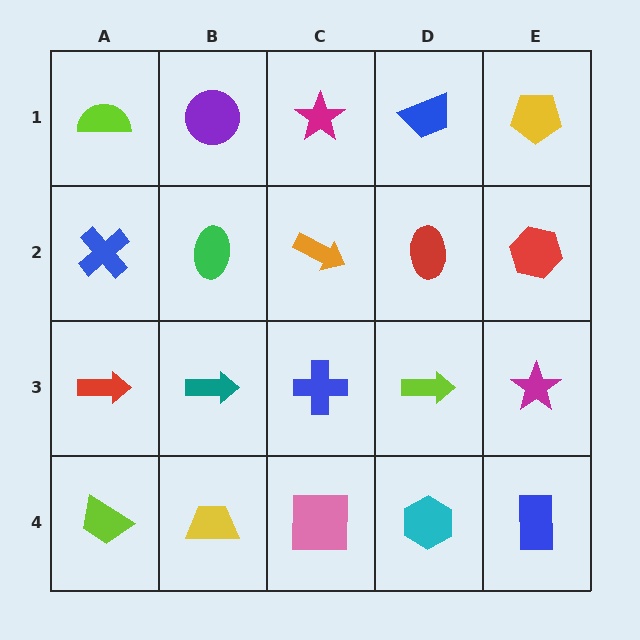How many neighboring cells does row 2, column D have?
4.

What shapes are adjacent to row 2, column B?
A purple circle (row 1, column B), a teal arrow (row 3, column B), a blue cross (row 2, column A), an orange arrow (row 2, column C).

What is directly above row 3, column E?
A red hexagon.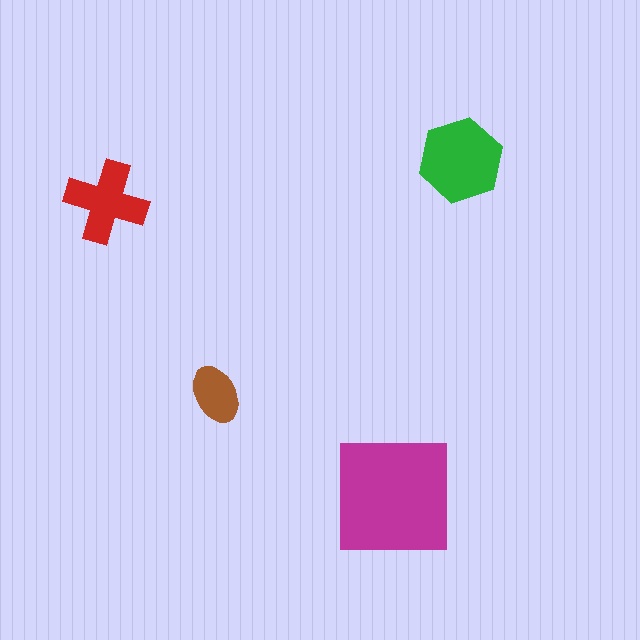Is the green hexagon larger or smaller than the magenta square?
Smaller.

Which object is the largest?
The magenta square.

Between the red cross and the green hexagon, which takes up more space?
The green hexagon.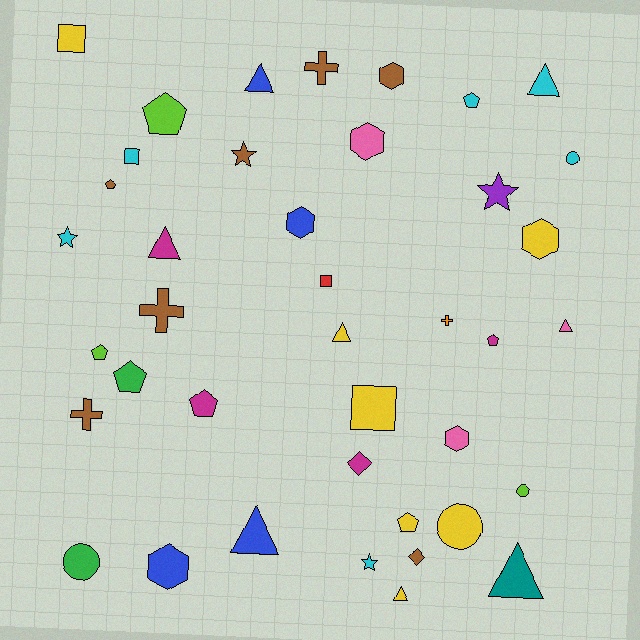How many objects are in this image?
There are 40 objects.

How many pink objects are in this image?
There are 3 pink objects.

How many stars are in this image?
There are 4 stars.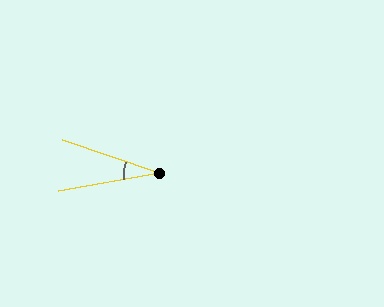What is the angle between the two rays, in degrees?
Approximately 29 degrees.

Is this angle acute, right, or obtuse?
It is acute.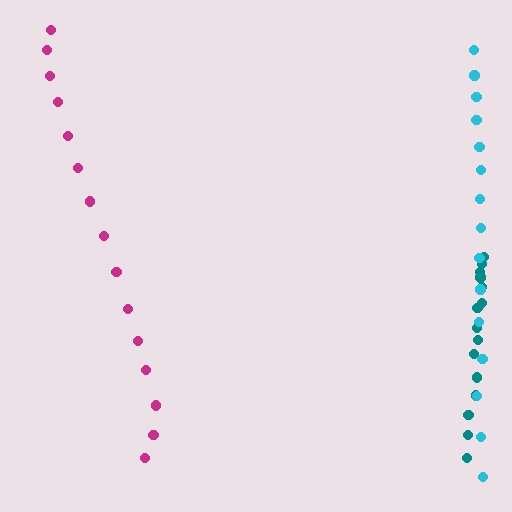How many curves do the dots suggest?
There are 3 distinct paths.